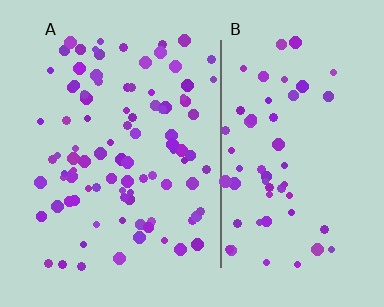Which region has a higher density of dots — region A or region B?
A (the left).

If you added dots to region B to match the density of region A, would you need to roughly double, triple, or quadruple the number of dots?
Approximately double.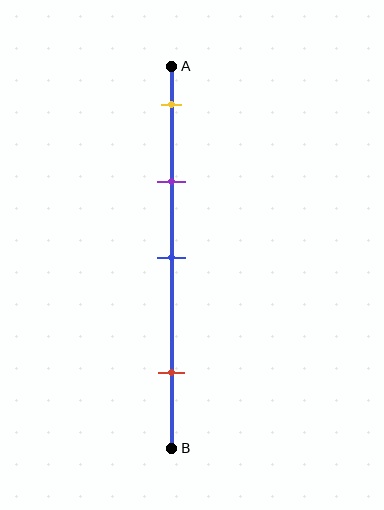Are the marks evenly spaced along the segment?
No, the marks are not evenly spaced.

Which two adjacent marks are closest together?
The yellow and purple marks are the closest adjacent pair.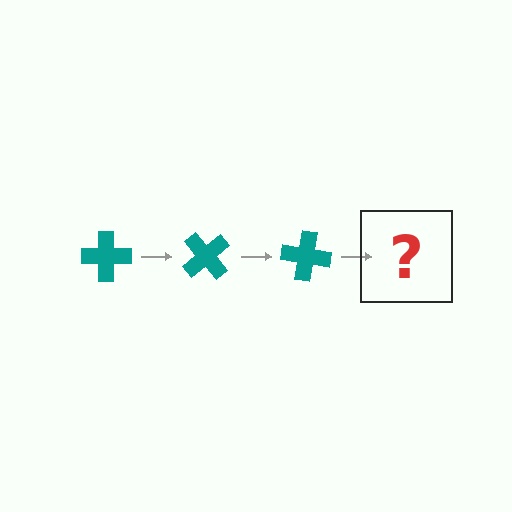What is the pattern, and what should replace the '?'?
The pattern is that the cross rotates 50 degrees each step. The '?' should be a teal cross rotated 150 degrees.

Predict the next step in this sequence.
The next step is a teal cross rotated 150 degrees.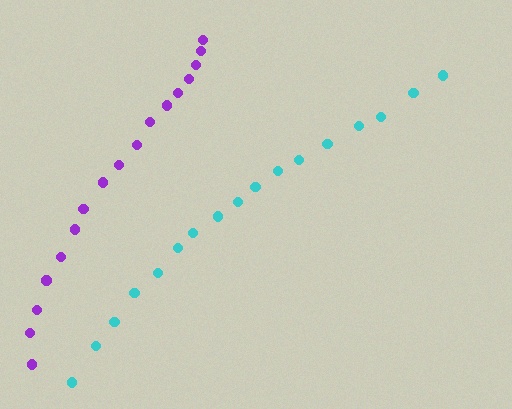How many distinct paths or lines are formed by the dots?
There are 2 distinct paths.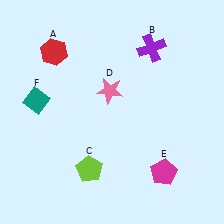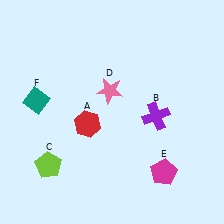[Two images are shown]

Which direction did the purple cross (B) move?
The purple cross (B) moved down.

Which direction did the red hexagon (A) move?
The red hexagon (A) moved down.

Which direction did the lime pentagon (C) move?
The lime pentagon (C) moved left.